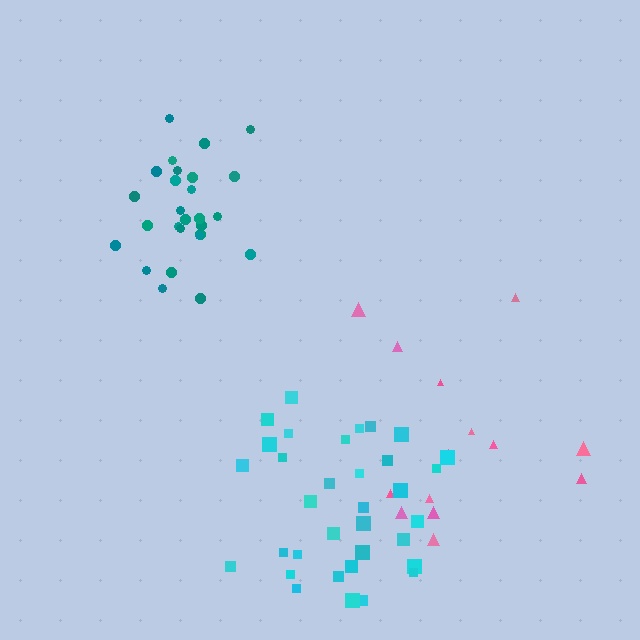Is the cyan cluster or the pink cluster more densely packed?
Cyan.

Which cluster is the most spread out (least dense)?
Pink.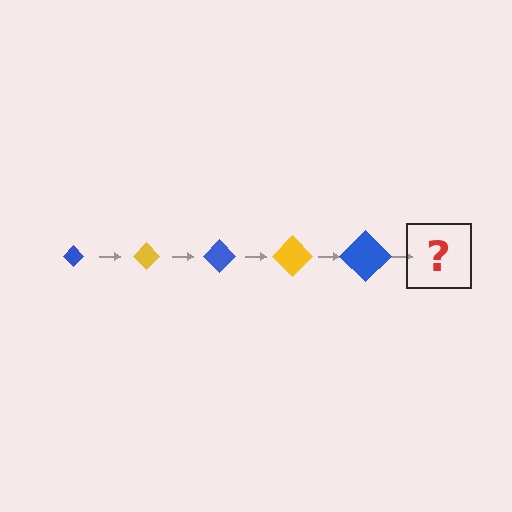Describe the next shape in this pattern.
It should be a yellow diamond, larger than the previous one.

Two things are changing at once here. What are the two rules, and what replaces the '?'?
The two rules are that the diamond grows larger each step and the color cycles through blue and yellow. The '?' should be a yellow diamond, larger than the previous one.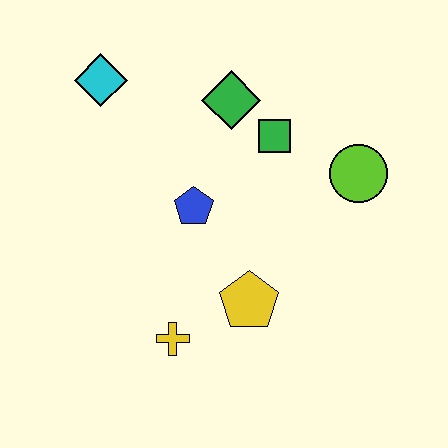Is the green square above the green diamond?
No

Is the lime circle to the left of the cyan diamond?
No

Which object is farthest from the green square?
The yellow cross is farthest from the green square.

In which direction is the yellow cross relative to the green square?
The yellow cross is below the green square.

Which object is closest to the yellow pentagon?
The yellow cross is closest to the yellow pentagon.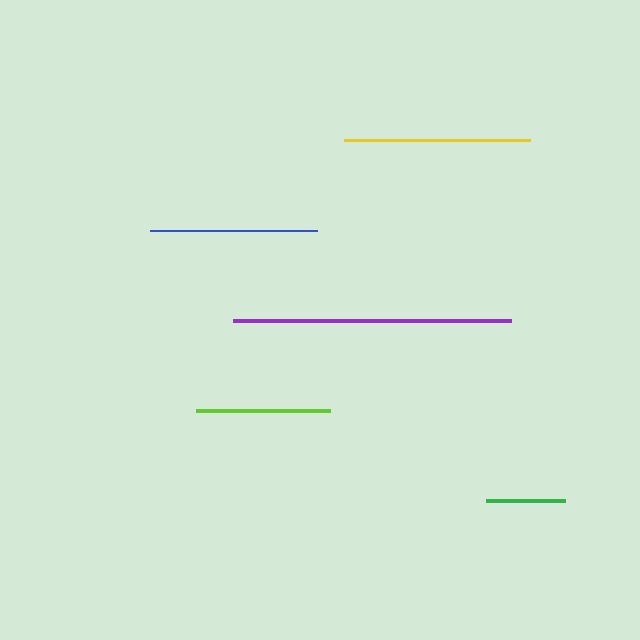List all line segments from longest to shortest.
From longest to shortest: purple, yellow, blue, lime, green.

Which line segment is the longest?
The purple line is the longest at approximately 279 pixels.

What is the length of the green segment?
The green segment is approximately 78 pixels long.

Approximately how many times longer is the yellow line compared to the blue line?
The yellow line is approximately 1.1 times the length of the blue line.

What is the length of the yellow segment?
The yellow segment is approximately 186 pixels long.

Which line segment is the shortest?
The green line is the shortest at approximately 78 pixels.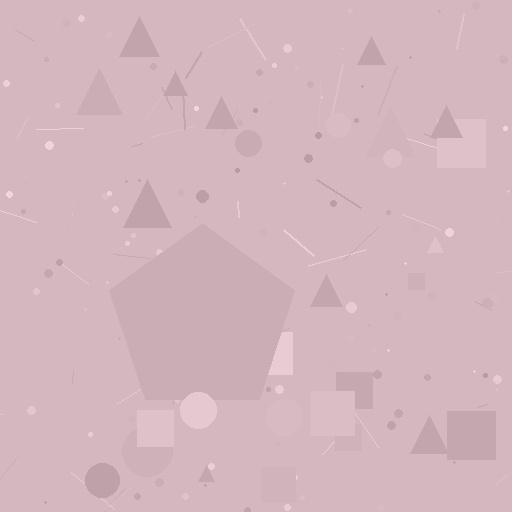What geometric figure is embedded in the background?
A pentagon is embedded in the background.